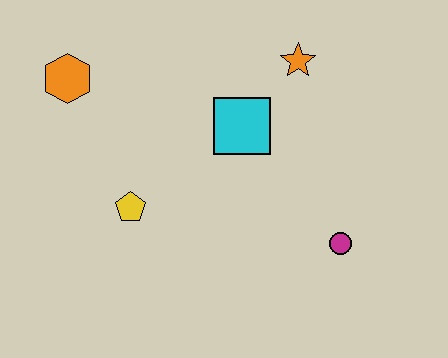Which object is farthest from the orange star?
The orange hexagon is farthest from the orange star.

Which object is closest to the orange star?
The cyan square is closest to the orange star.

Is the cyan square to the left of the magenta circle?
Yes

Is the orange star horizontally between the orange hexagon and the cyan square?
No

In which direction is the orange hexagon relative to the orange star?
The orange hexagon is to the left of the orange star.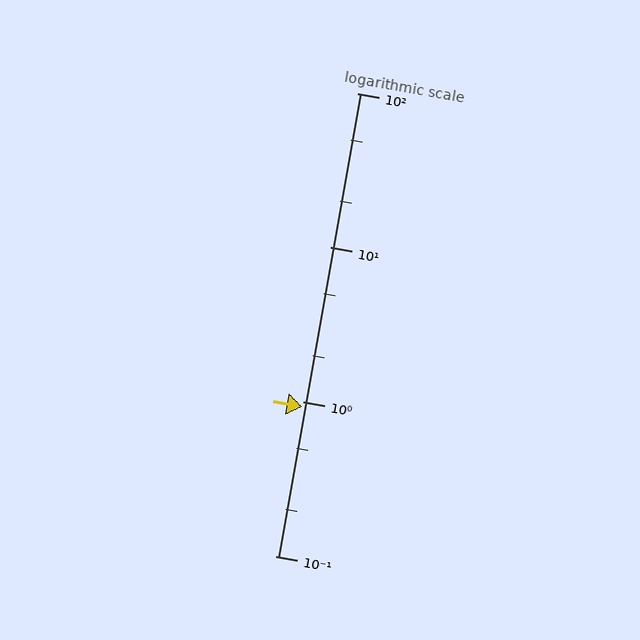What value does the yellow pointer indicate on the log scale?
The pointer indicates approximately 0.93.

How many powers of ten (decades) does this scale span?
The scale spans 3 decades, from 0.1 to 100.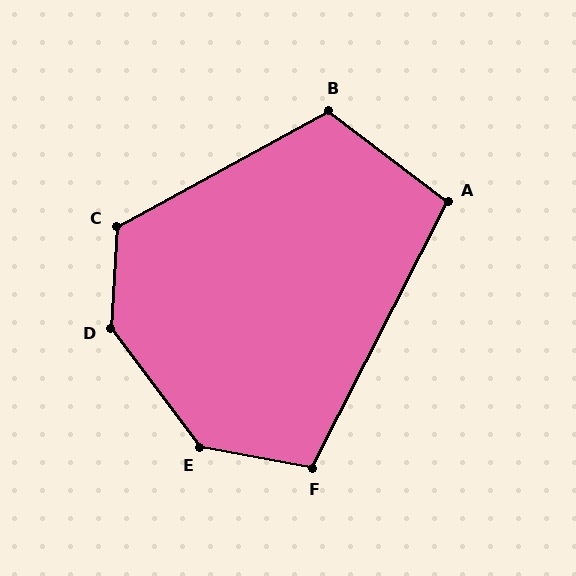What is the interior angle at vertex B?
Approximately 114 degrees (obtuse).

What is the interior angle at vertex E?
Approximately 138 degrees (obtuse).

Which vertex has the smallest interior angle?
A, at approximately 100 degrees.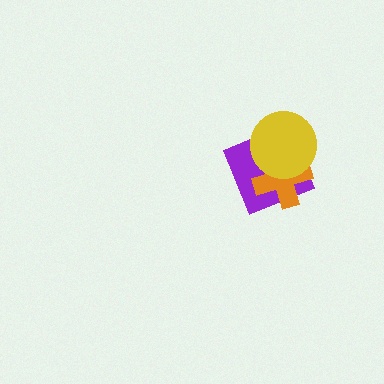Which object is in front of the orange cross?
The yellow circle is in front of the orange cross.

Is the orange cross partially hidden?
Yes, it is partially covered by another shape.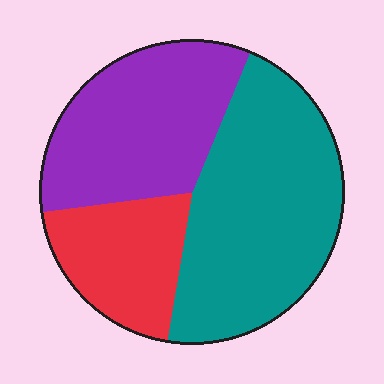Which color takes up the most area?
Teal, at roughly 45%.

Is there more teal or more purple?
Teal.